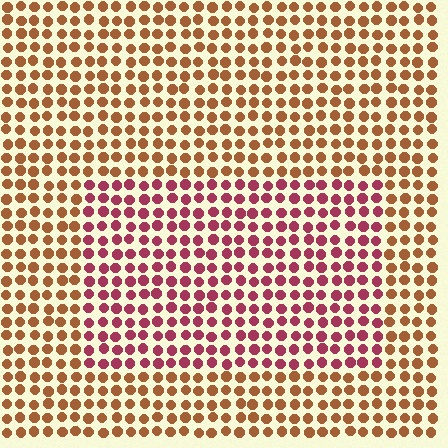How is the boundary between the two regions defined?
The boundary is defined purely by a slight shift in hue (about 43 degrees). Spacing, size, and orientation are identical on both sides.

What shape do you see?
I see a rectangle.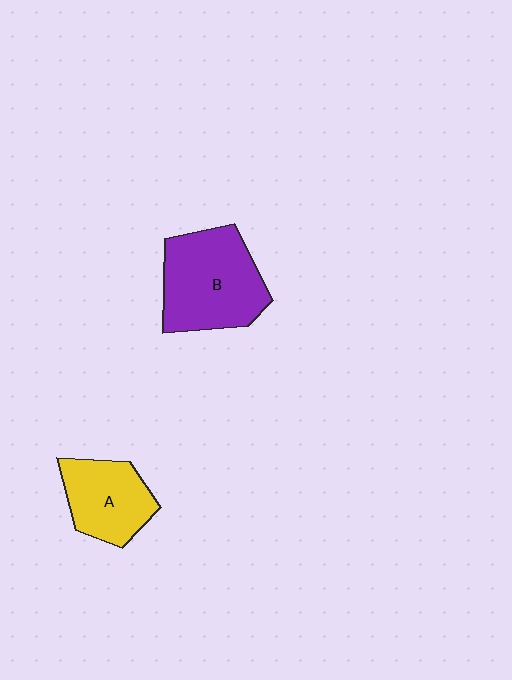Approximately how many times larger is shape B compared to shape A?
Approximately 1.5 times.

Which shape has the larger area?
Shape B (purple).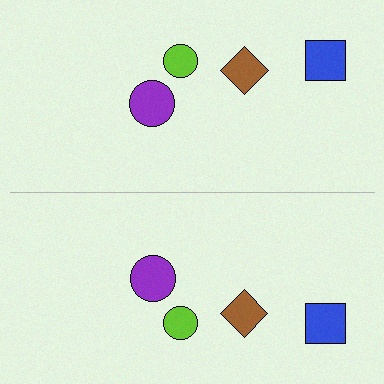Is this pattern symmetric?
Yes, this pattern has bilateral (reflection) symmetry.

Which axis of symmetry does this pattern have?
The pattern has a horizontal axis of symmetry running through the center of the image.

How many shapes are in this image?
There are 8 shapes in this image.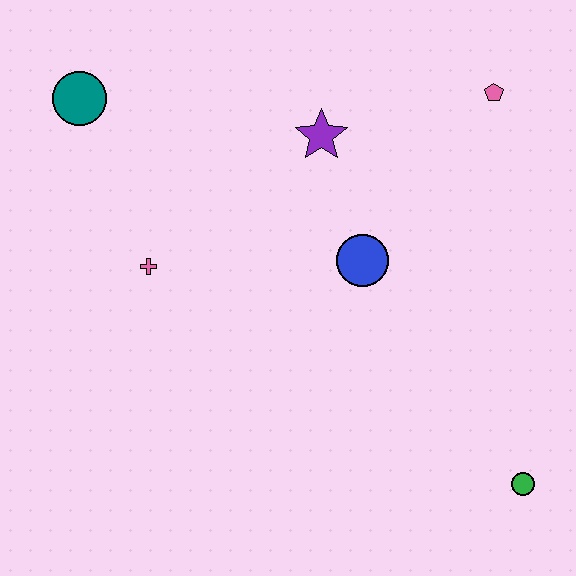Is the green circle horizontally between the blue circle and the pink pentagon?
No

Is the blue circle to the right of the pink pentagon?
No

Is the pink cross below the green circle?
No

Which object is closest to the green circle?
The blue circle is closest to the green circle.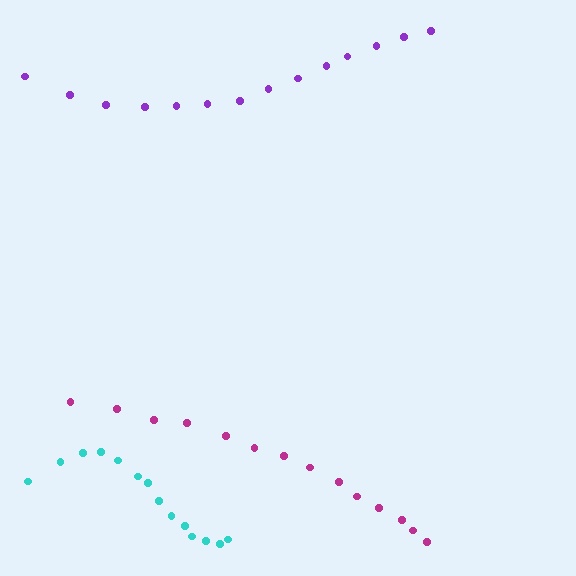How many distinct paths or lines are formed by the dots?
There are 3 distinct paths.